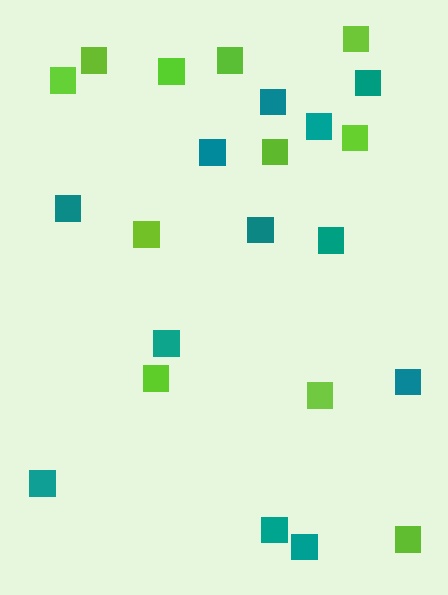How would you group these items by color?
There are 2 groups: one group of teal squares (12) and one group of lime squares (11).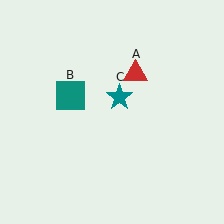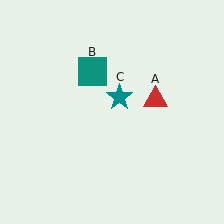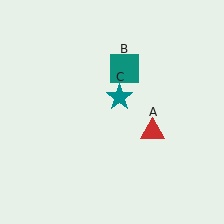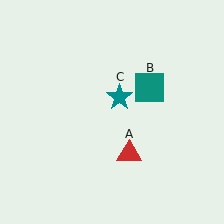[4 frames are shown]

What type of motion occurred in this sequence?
The red triangle (object A), teal square (object B) rotated clockwise around the center of the scene.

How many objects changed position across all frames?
2 objects changed position: red triangle (object A), teal square (object B).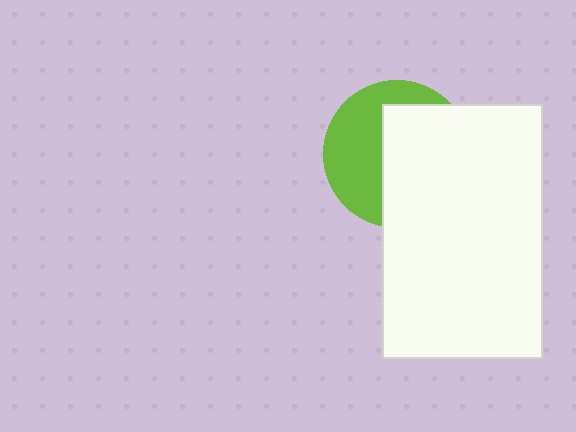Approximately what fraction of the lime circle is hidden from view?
Roughly 56% of the lime circle is hidden behind the white rectangle.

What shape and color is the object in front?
The object in front is a white rectangle.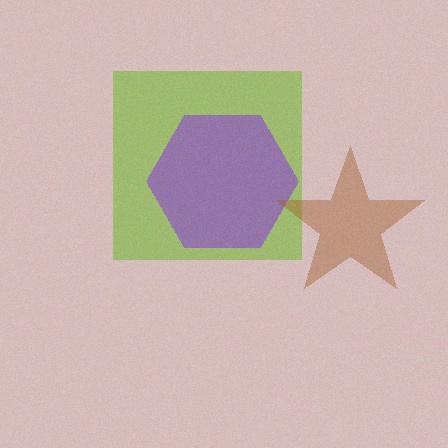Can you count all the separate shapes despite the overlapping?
Yes, there are 3 separate shapes.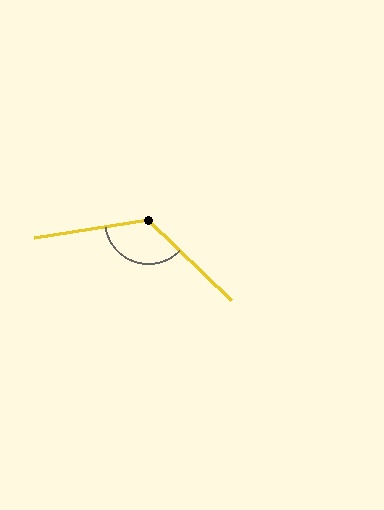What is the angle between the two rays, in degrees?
Approximately 127 degrees.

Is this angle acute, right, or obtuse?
It is obtuse.